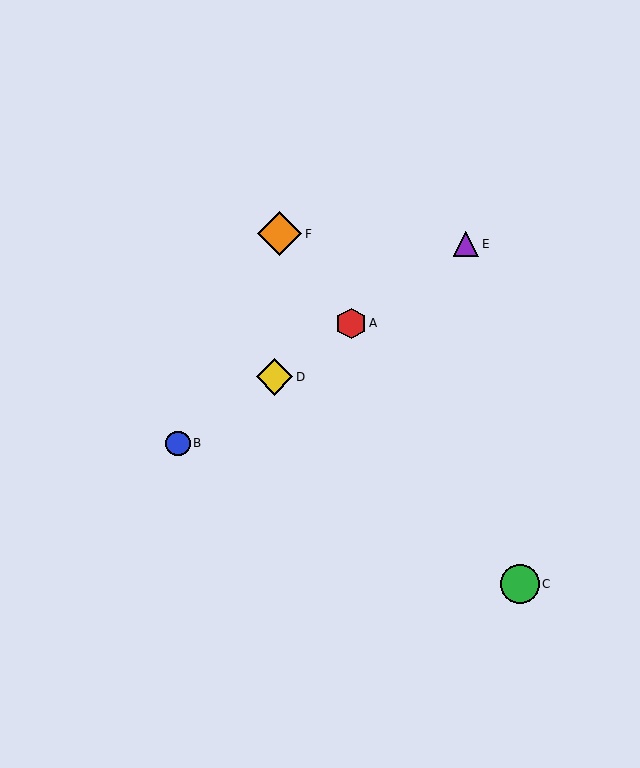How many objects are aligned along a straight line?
4 objects (A, B, D, E) are aligned along a straight line.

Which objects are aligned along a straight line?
Objects A, B, D, E are aligned along a straight line.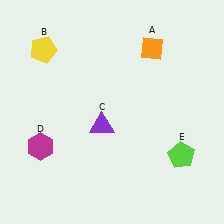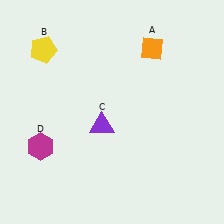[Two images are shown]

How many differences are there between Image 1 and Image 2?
There is 1 difference between the two images.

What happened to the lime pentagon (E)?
The lime pentagon (E) was removed in Image 2. It was in the bottom-right area of Image 1.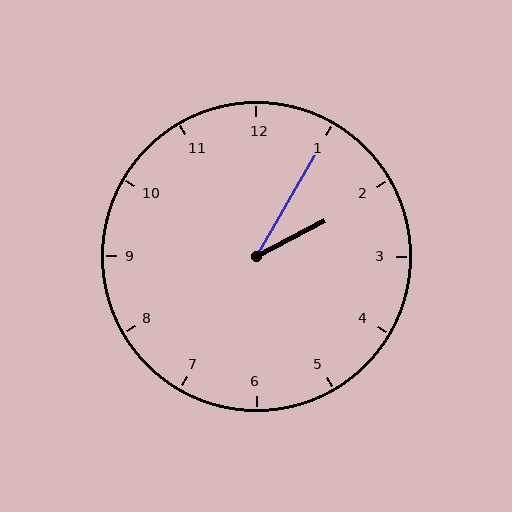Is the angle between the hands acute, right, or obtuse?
It is acute.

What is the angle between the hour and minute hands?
Approximately 32 degrees.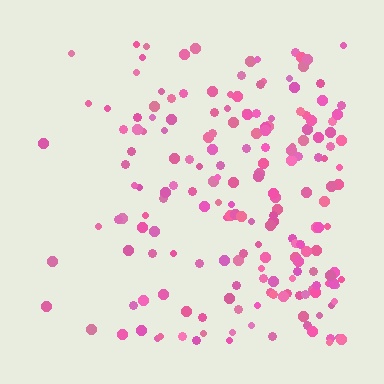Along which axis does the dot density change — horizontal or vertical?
Horizontal.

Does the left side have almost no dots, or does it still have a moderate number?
Still a moderate number, just noticeably fewer than the right.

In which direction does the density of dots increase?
From left to right, with the right side densest.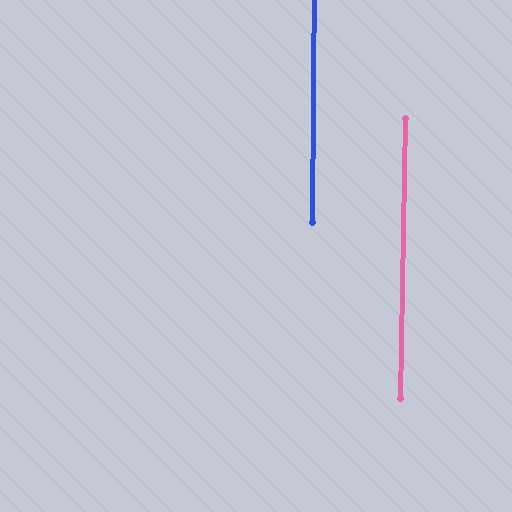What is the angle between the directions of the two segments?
Approximately 1 degree.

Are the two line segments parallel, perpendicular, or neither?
Parallel — their directions differ by only 0.6°.